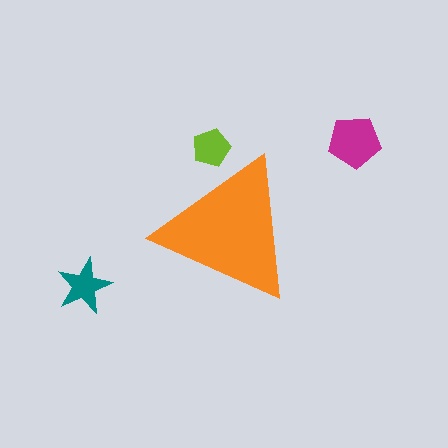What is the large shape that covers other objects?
An orange triangle.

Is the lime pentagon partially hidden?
Yes, the lime pentagon is partially hidden behind the orange triangle.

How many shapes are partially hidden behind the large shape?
1 shape is partially hidden.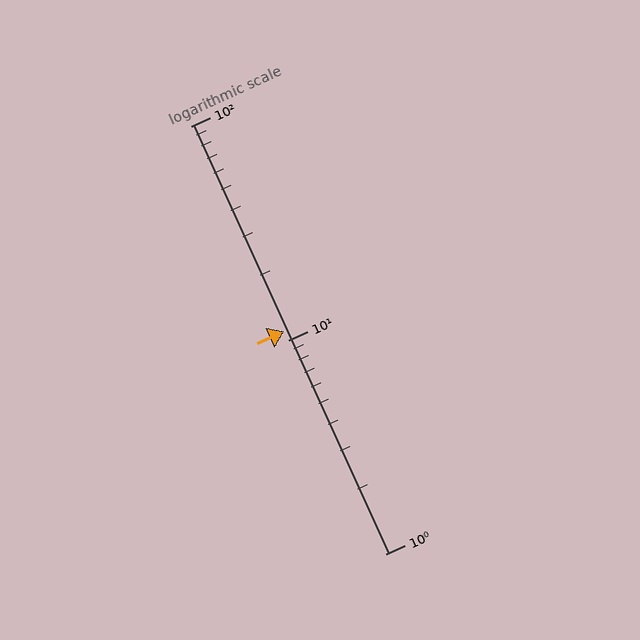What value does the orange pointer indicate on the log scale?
The pointer indicates approximately 11.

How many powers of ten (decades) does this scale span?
The scale spans 2 decades, from 1 to 100.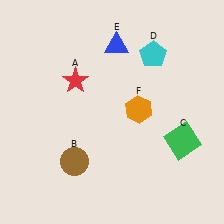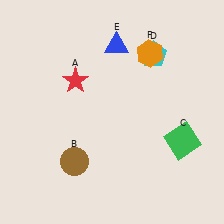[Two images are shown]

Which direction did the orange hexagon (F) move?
The orange hexagon (F) moved up.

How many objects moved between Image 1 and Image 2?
1 object moved between the two images.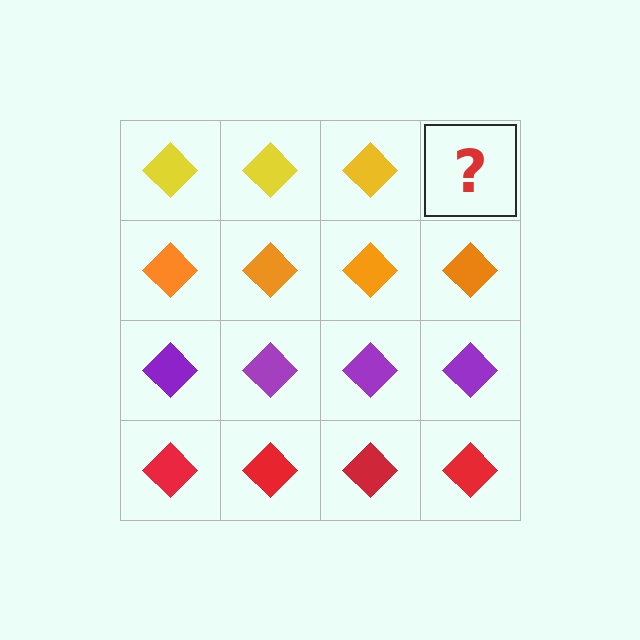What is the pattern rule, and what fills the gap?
The rule is that each row has a consistent color. The gap should be filled with a yellow diamond.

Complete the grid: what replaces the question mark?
The question mark should be replaced with a yellow diamond.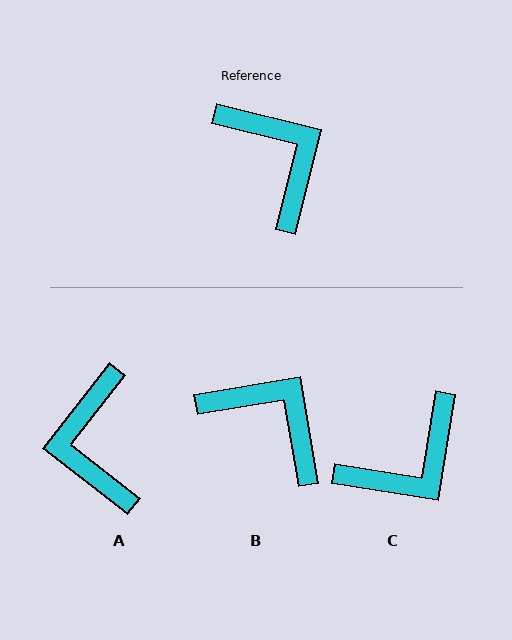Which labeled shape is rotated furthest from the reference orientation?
A, about 156 degrees away.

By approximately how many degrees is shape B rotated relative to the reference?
Approximately 23 degrees counter-clockwise.